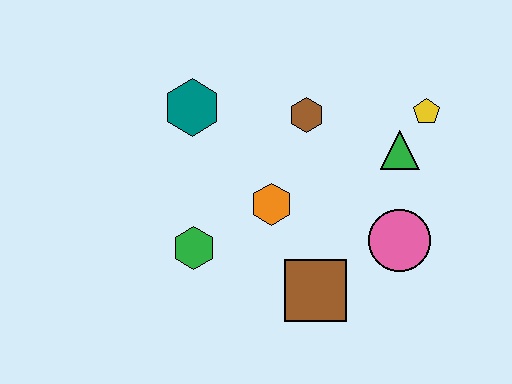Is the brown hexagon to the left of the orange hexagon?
No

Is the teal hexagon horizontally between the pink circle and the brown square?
No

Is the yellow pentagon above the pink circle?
Yes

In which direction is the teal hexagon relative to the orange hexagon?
The teal hexagon is above the orange hexagon.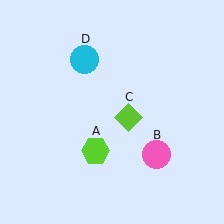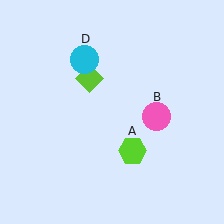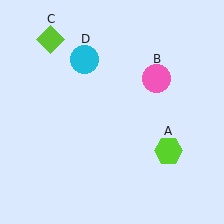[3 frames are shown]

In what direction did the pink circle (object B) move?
The pink circle (object B) moved up.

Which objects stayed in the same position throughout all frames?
Cyan circle (object D) remained stationary.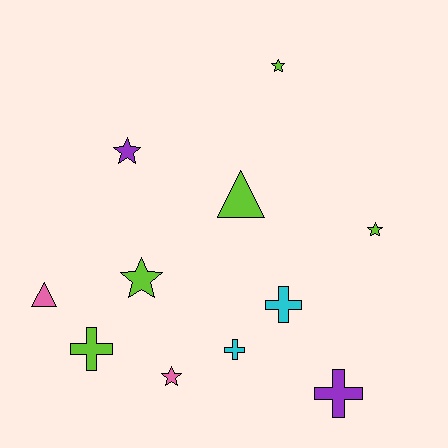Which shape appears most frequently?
Star, with 5 objects.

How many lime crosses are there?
There is 1 lime cross.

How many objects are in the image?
There are 11 objects.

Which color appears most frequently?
Lime, with 5 objects.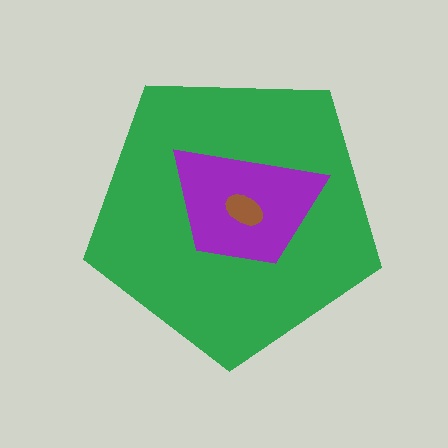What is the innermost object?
The brown ellipse.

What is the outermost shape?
The green pentagon.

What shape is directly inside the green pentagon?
The purple trapezoid.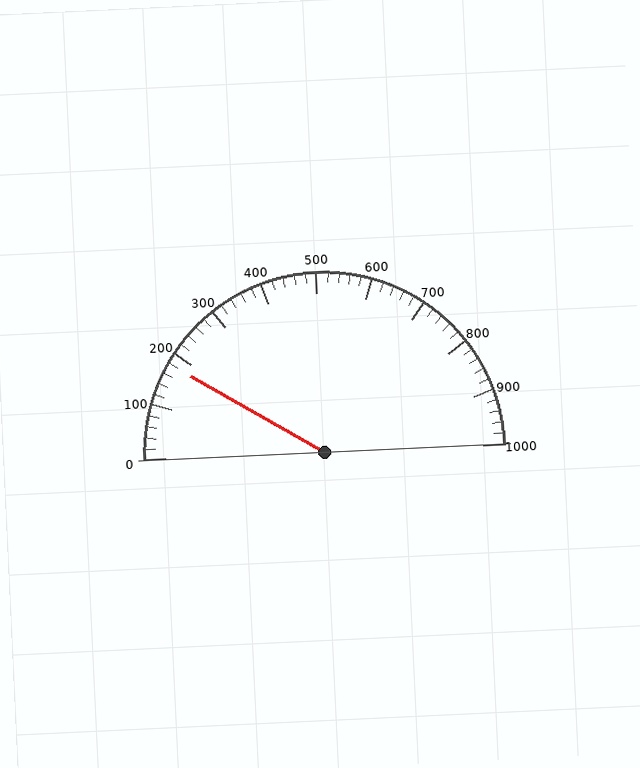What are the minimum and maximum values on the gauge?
The gauge ranges from 0 to 1000.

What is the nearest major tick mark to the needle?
The nearest major tick mark is 200.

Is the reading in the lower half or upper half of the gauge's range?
The reading is in the lower half of the range (0 to 1000).